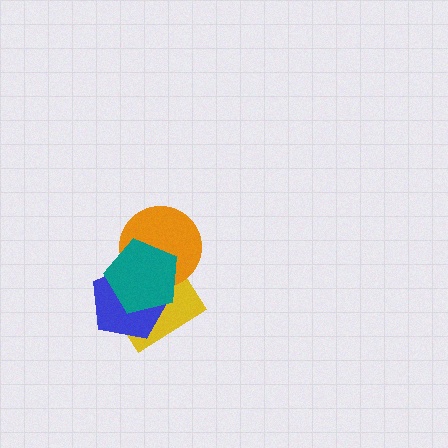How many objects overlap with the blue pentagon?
3 objects overlap with the blue pentagon.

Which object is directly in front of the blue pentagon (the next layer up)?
The orange circle is directly in front of the blue pentagon.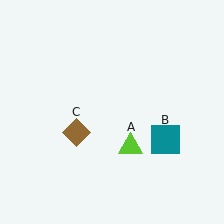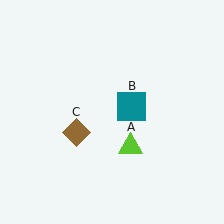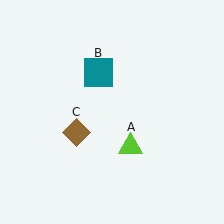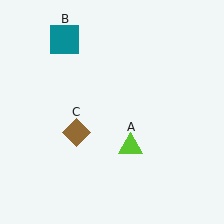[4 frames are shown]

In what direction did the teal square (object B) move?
The teal square (object B) moved up and to the left.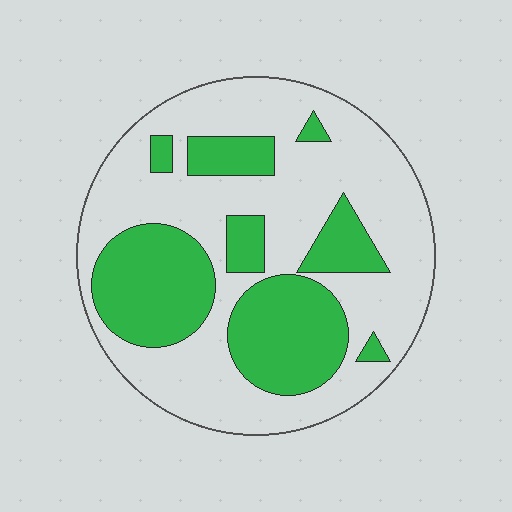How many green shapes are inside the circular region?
8.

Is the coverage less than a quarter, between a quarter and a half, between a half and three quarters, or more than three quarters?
Between a quarter and a half.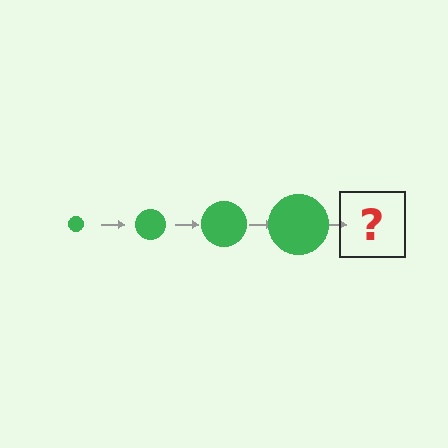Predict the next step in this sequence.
The next step is a green circle, larger than the previous one.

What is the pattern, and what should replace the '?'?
The pattern is that the circle gets progressively larger each step. The '?' should be a green circle, larger than the previous one.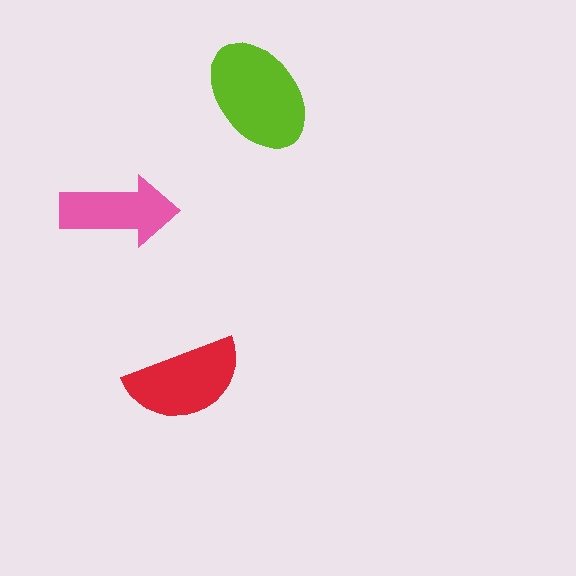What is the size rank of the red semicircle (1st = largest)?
2nd.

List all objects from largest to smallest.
The lime ellipse, the red semicircle, the pink arrow.